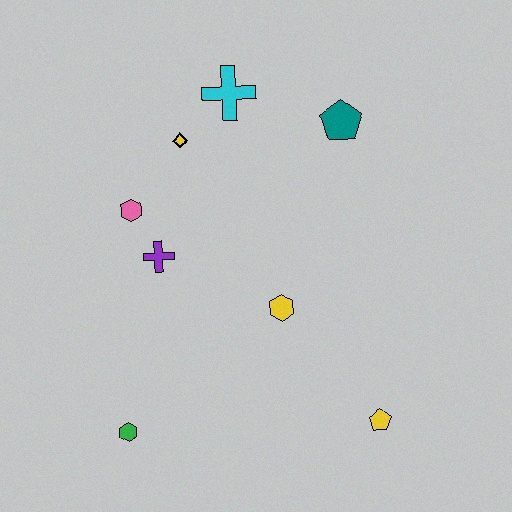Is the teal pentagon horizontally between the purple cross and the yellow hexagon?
No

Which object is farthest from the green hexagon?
The teal pentagon is farthest from the green hexagon.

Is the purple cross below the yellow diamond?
Yes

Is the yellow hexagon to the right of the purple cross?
Yes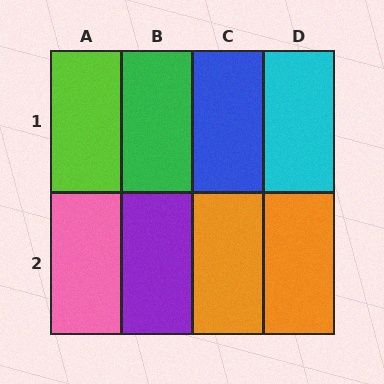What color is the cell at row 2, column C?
Orange.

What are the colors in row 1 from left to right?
Lime, green, blue, cyan.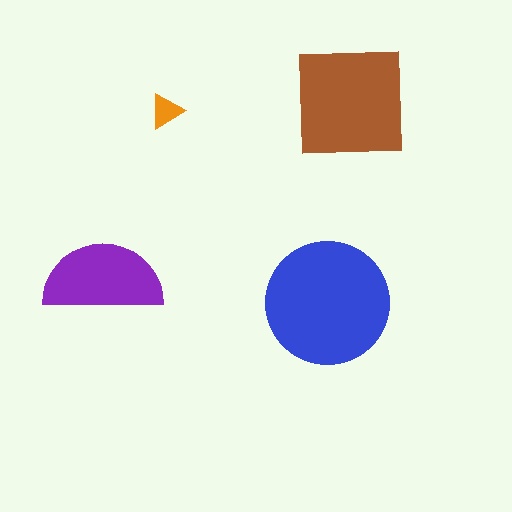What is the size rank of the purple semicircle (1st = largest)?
3rd.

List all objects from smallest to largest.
The orange triangle, the purple semicircle, the brown square, the blue circle.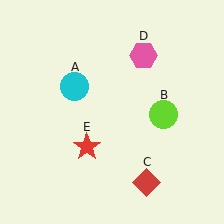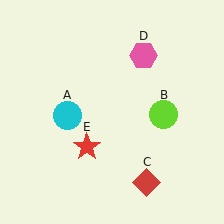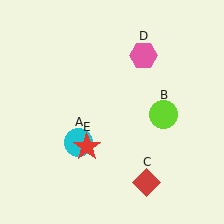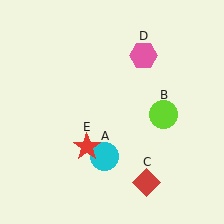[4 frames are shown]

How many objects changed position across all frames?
1 object changed position: cyan circle (object A).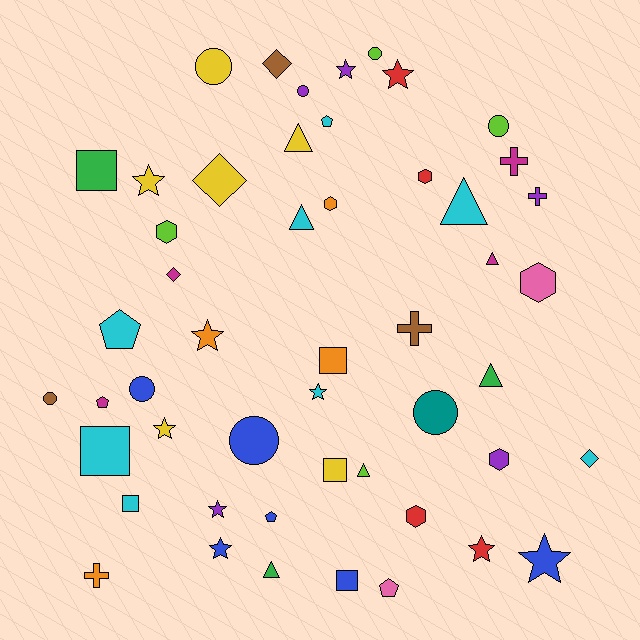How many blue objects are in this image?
There are 6 blue objects.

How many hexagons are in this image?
There are 6 hexagons.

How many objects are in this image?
There are 50 objects.